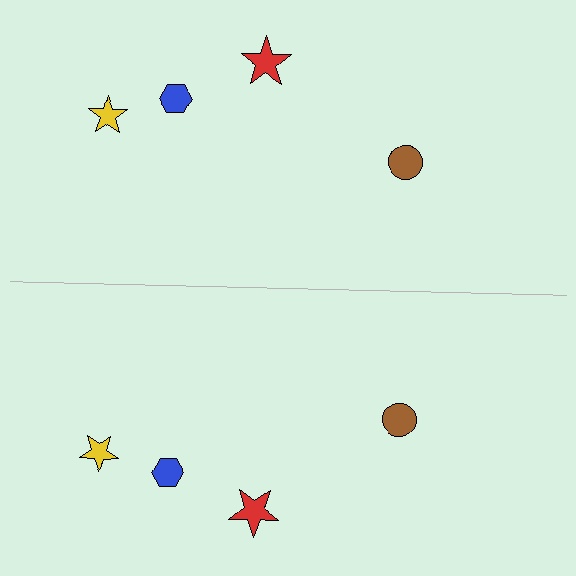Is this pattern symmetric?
Yes, this pattern has bilateral (reflection) symmetry.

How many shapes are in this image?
There are 8 shapes in this image.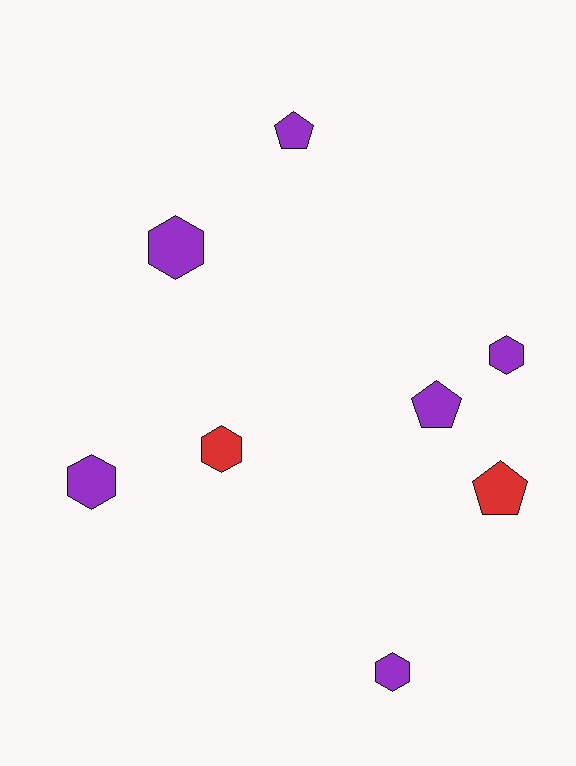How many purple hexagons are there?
There are 4 purple hexagons.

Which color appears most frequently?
Purple, with 6 objects.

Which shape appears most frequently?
Hexagon, with 5 objects.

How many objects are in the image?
There are 8 objects.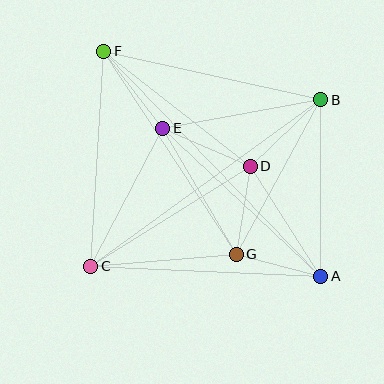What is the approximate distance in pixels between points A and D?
The distance between A and D is approximately 131 pixels.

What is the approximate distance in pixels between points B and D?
The distance between B and D is approximately 97 pixels.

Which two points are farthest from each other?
Points A and F are farthest from each other.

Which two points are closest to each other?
Points A and G are closest to each other.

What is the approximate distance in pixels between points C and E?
The distance between C and E is approximately 156 pixels.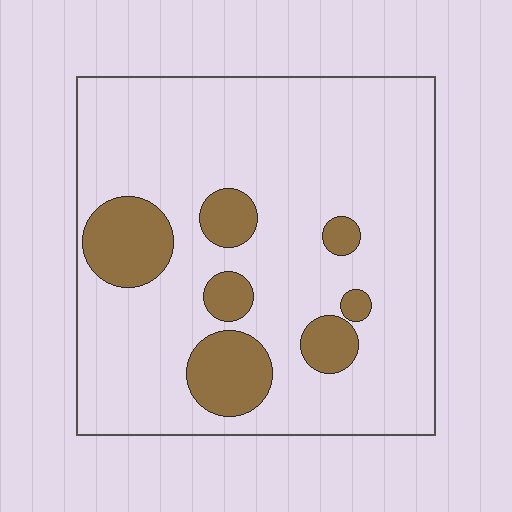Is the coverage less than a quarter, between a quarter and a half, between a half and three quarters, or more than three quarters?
Less than a quarter.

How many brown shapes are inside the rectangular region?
7.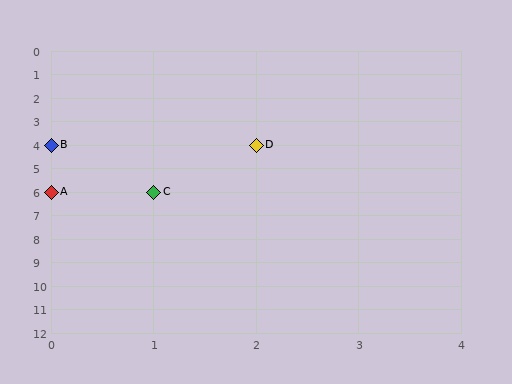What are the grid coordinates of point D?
Point D is at grid coordinates (2, 4).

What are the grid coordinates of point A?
Point A is at grid coordinates (0, 6).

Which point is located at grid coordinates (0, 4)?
Point B is at (0, 4).